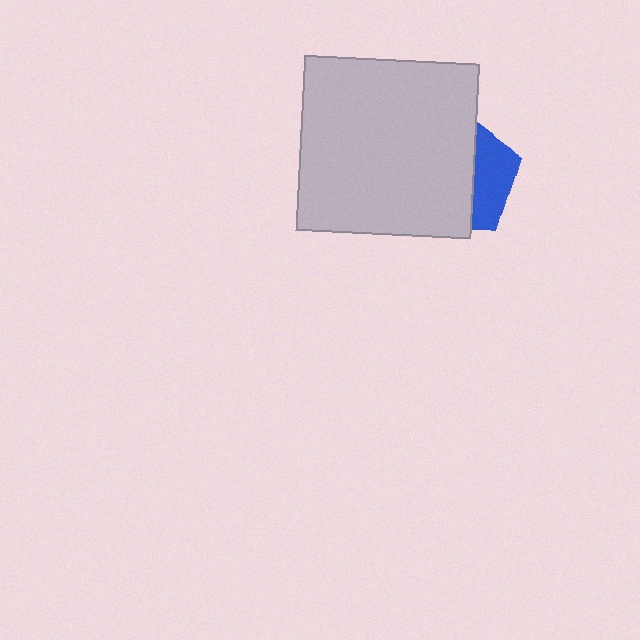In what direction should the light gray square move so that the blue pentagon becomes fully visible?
The light gray square should move left. That is the shortest direction to clear the overlap and leave the blue pentagon fully visible.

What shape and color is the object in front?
The object in front is a light gray square.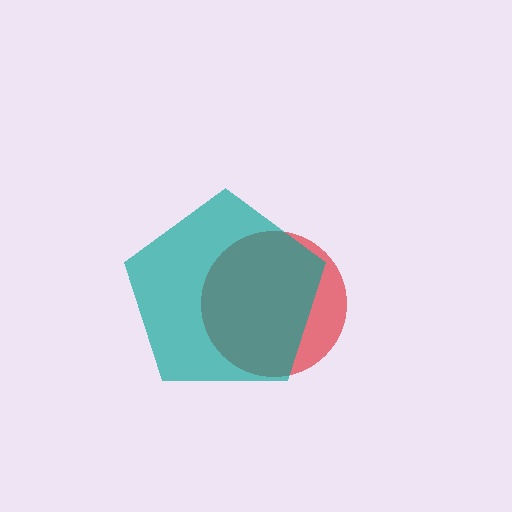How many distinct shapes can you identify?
There are 2 distinct shapes: a red circle, a teal pentagon.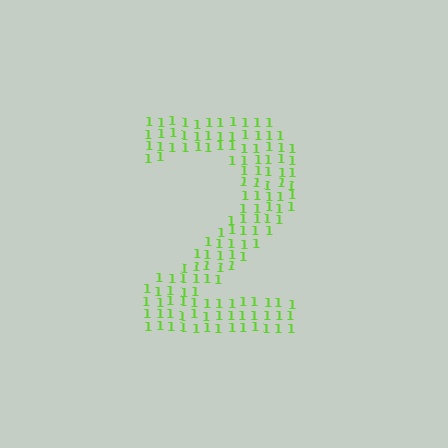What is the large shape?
The large shape is the digit 2.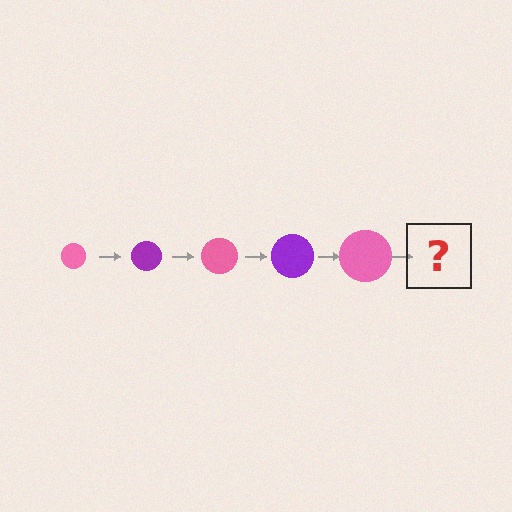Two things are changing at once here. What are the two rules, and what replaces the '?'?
The two rules are that the circle grows larger each step and the color cycles through pink and purple. The '?' should be a purple circle, larger than the previous one.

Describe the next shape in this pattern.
It should be a purple circle, larger than the previous one.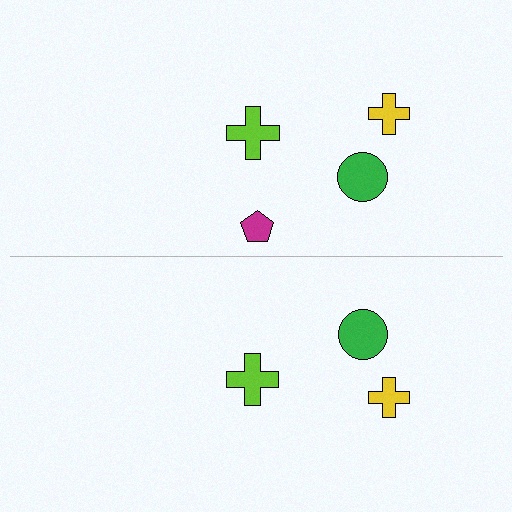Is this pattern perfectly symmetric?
No, the pattern is not perfectly symmetric. A magenta pentagon is missing from the bottom side.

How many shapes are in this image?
There are 7 shapes in this image.